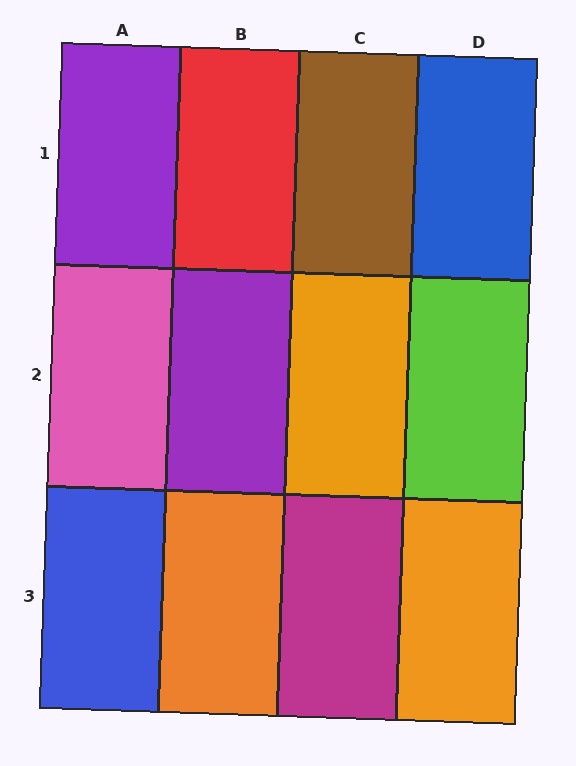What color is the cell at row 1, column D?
Blue.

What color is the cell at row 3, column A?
Blue.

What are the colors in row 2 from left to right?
Pink, purple, orange, lime.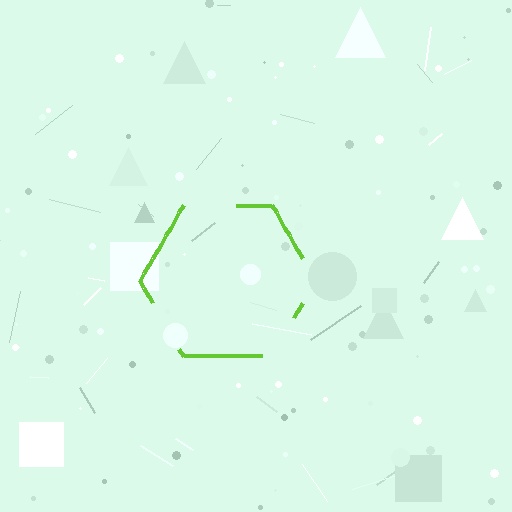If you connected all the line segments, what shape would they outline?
They would outline a hexagon.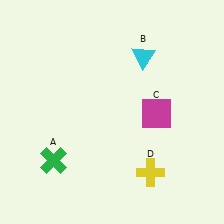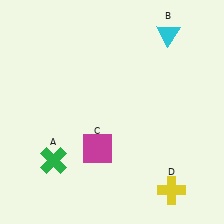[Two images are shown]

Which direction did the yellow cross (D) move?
The yellow cross (D) moved right.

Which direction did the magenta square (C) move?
The magenta square (C) moved left.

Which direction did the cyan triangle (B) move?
The cyan triangle (B) moved right.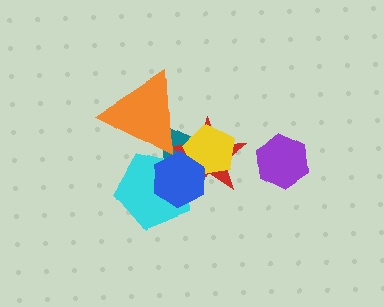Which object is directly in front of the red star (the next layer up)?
The cyan pentagon is directly in front of the red star.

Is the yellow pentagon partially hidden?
Yes, it is partially covered by another shape.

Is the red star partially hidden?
Yes, it is partially covered by another shape.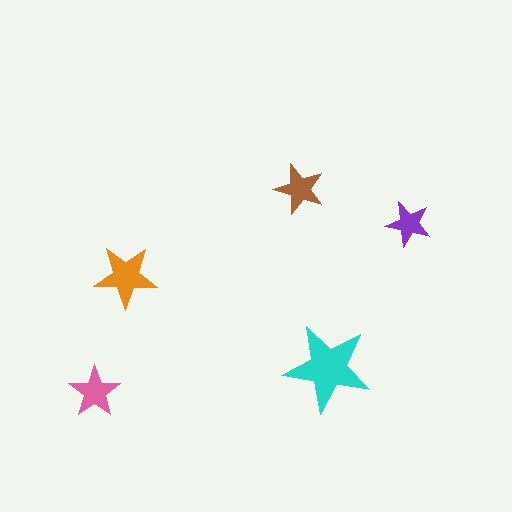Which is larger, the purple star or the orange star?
The orange one.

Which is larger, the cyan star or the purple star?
The cyan one.